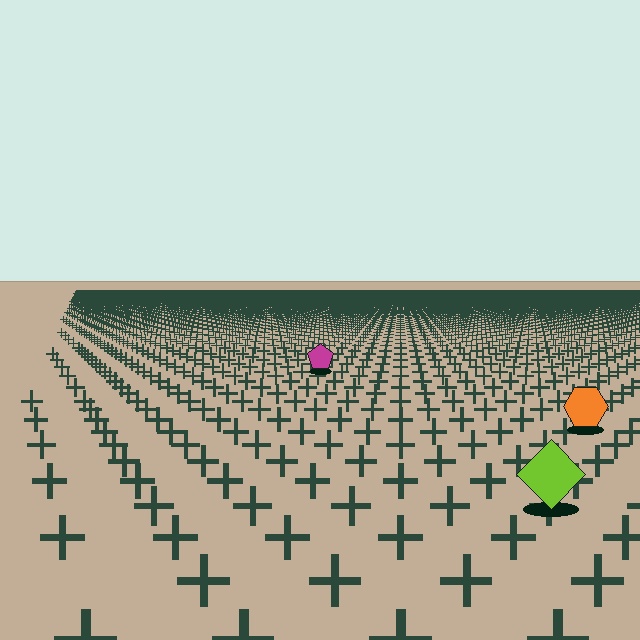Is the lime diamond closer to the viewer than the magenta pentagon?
Yes. The lime diamond is closer — you can tell from the texture gradient: the ground texture is coarser near it.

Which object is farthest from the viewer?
The magenta pentagon is farthest from the viewer. It appears smaller and the ground texture around it is denser.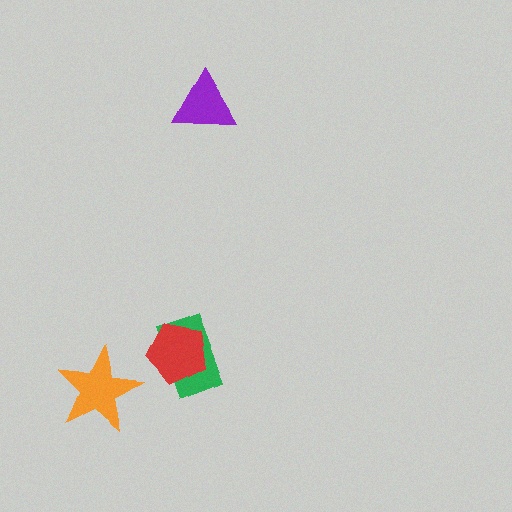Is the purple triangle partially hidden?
No, no other shape covers it.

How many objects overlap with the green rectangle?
1 object overlaps with the green rectangle.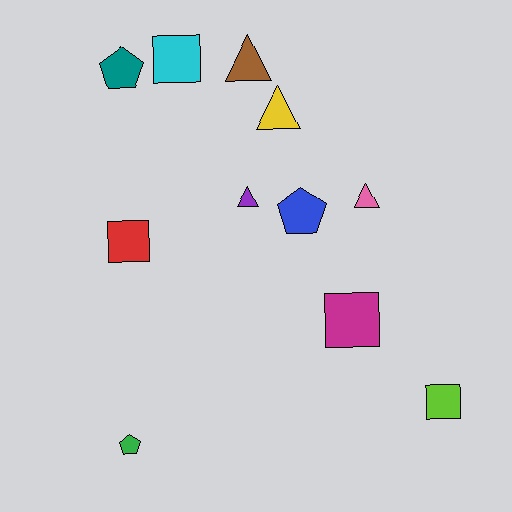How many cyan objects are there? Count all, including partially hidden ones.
There is 1 cyan object.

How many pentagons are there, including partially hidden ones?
There are 3 pentagons.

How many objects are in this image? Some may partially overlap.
There are 11 objects.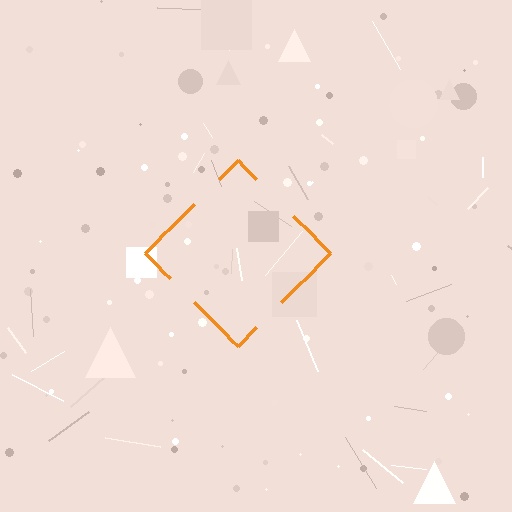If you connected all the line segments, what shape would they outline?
They would outline a diamond.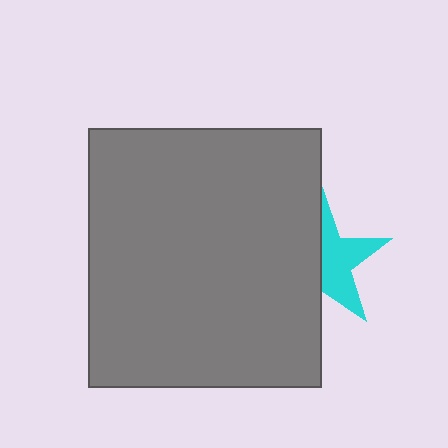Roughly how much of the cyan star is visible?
About half of it is visible (roughly 52%).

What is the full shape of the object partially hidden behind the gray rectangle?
The partially hidden object is a cyan star.